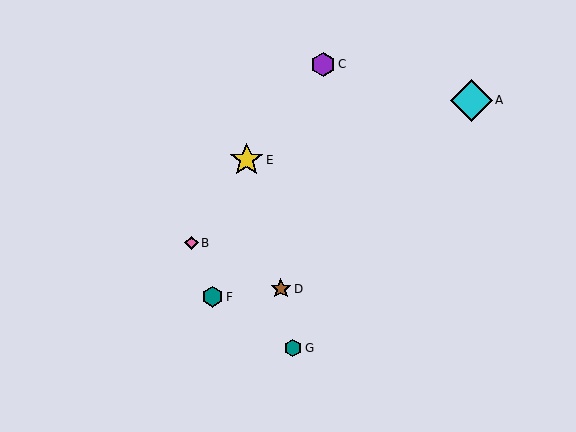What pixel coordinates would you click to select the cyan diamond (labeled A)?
Click at (472, 100) to select the cyan diamond A.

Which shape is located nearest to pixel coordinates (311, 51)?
The purple hexagon (labeled C) at (323, 64) is nearest to that location.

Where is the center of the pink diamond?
The center of the pink diamond is at (192, 243).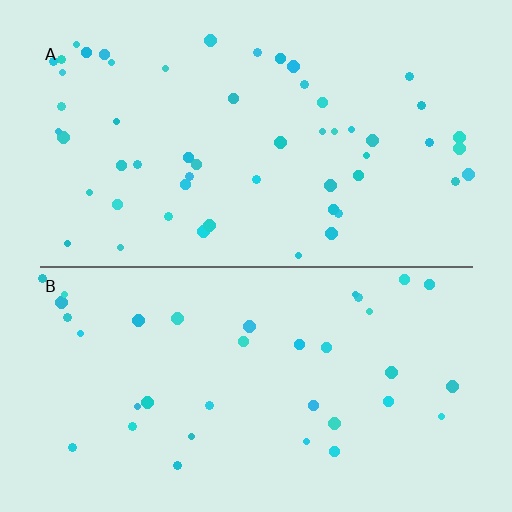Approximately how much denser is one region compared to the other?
Approximately 1.6× — region A over region B.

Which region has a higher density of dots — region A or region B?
A (the top).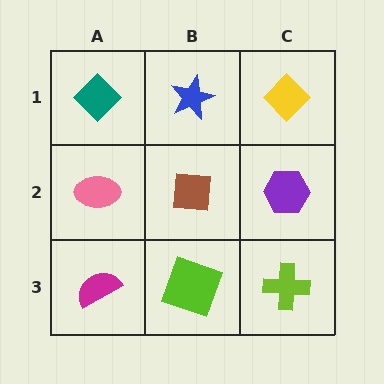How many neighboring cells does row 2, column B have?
4.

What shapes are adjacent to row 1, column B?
A brown square (row 2, column B), a teal diamond (row 1, column A), a yellow diamond (row 1, column C).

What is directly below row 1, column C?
A purple hexagon.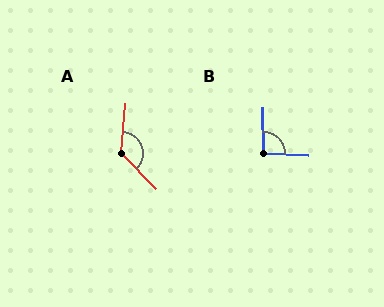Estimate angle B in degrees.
Approximately 93 degrees.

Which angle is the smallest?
B, at approximately 93 degrees.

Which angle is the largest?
A, at approximately 131 degrees.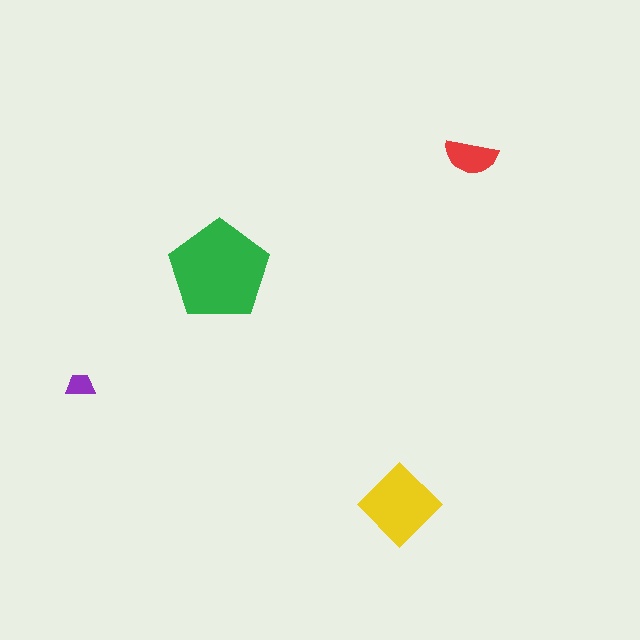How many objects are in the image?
There are 4 objects in the image.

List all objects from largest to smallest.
The green pentagon, the yellow diamond, the red semicircle, the purple trapezoid.